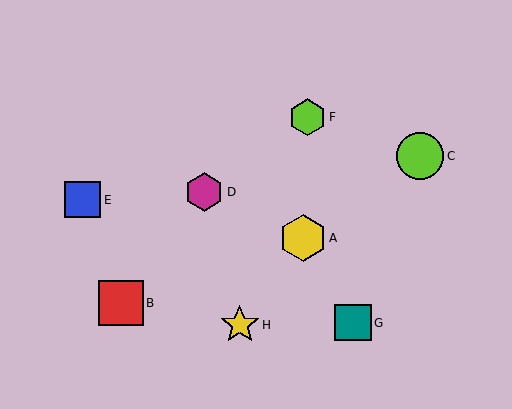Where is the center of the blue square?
The center of the blue square is at (83, 200).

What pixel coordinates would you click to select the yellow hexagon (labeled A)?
Click at (303, 238) to select the yellow hexagon A.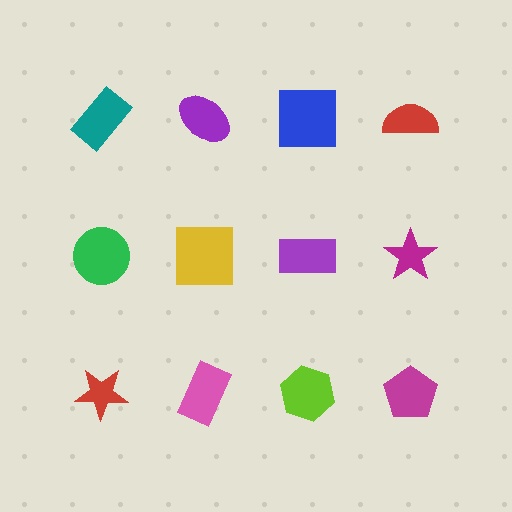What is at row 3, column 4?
A magenta pentagon.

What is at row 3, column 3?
A lime hexagon.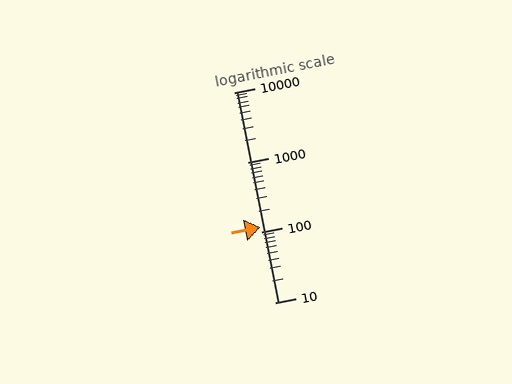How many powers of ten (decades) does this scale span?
The scale spans 3 decades, from 10 to 10000.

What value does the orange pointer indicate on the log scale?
The pointer indicates approximately 120.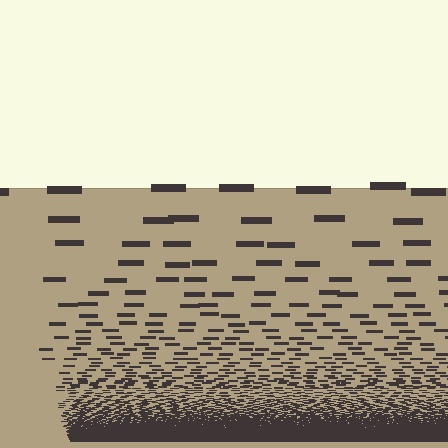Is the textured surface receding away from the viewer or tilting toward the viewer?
The surface appears to tilt toward the viewer. Texture elements get larger and sparser toward the top.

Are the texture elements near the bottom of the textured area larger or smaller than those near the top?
Smaller. The gradient is inverted — elements near the bottom are smaller and denser.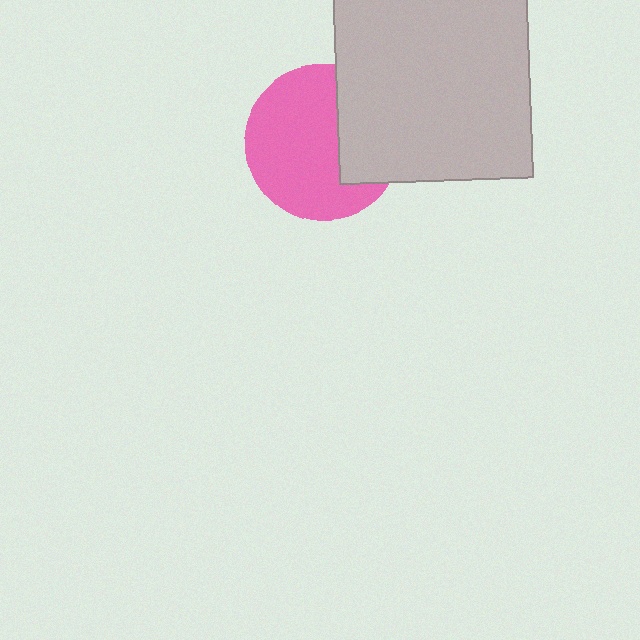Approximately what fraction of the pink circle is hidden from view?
Roughly 33% of the pink circle is hidden behind the light gray square.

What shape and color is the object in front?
The object in front is a light gray square.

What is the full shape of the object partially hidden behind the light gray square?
The partially hidden object is a pink circle.